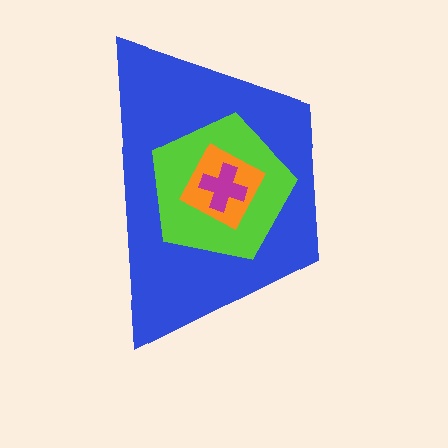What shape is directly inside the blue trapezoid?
The lime pentagon.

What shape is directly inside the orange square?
The magenta cross.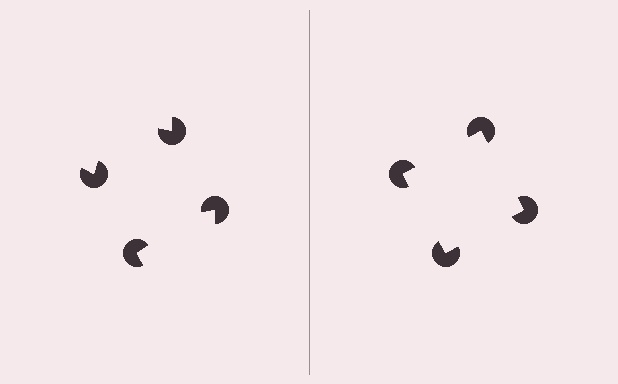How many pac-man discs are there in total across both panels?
8 — 4 on each side.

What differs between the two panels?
The pac-man discs are positioned identically on both sides; only the wedge orientations differ. On the right they align to a square; on the left they are misaligned.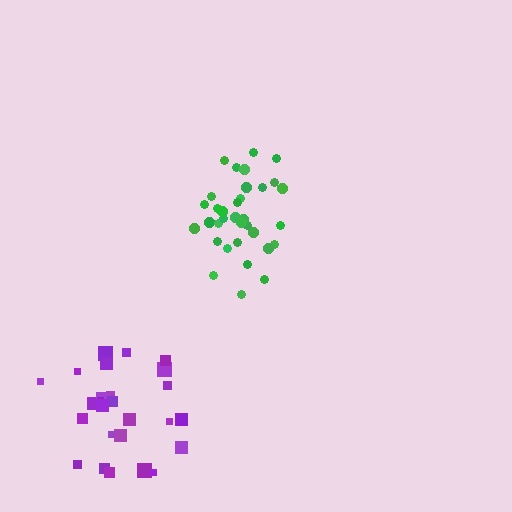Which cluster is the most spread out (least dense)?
Purple.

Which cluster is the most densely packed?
Green.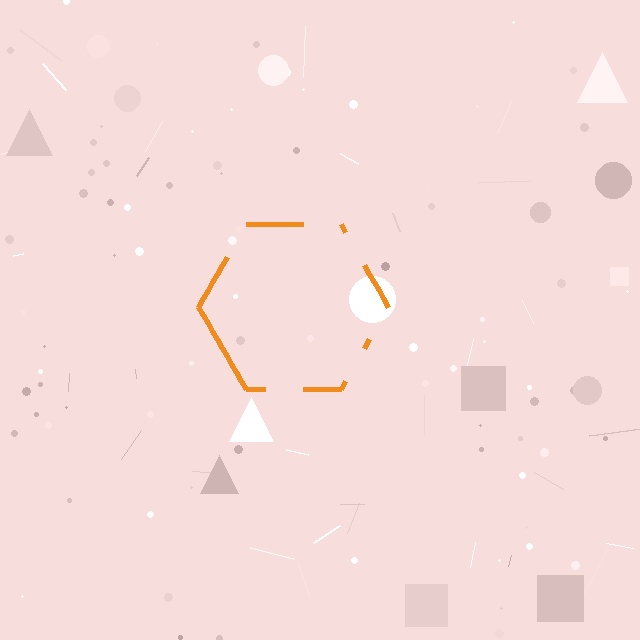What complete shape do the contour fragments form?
The contour fragments form a hexagon.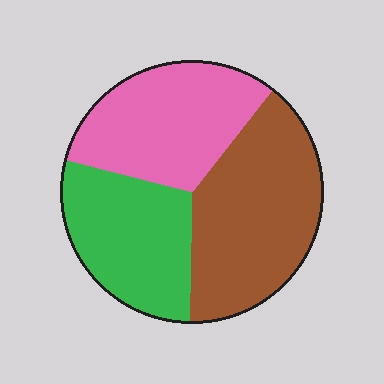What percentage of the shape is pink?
Pink covers roughly 30% of the shape.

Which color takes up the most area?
Brown, at roughly 40%.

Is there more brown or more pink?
Brown.